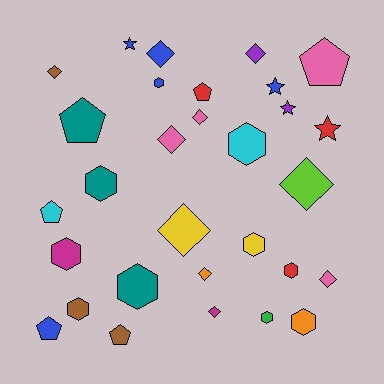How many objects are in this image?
There are 30 objects.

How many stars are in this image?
There are 4 stars.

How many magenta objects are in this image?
There are 2 magenta objects.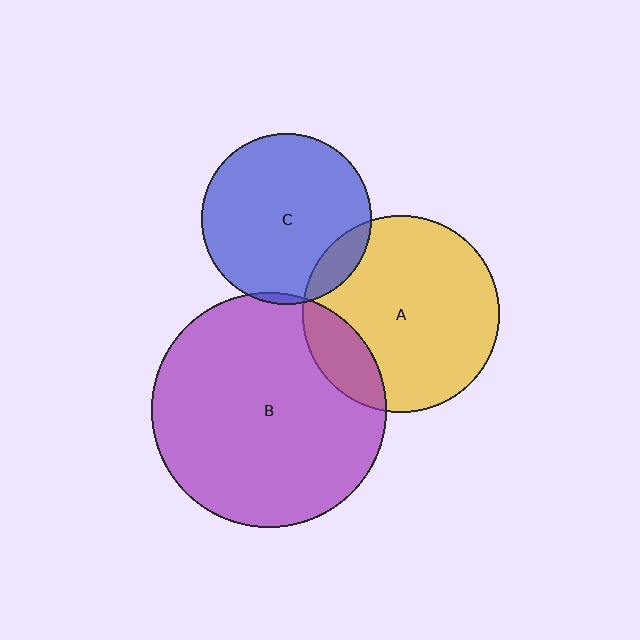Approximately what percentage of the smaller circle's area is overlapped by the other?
Approximately 10%.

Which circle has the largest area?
Circle B (purple).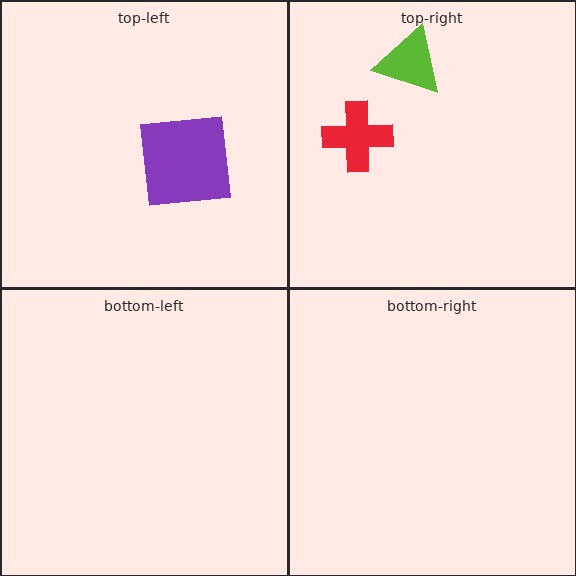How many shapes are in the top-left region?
1.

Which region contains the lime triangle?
The top-right region.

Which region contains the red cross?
The top-right region.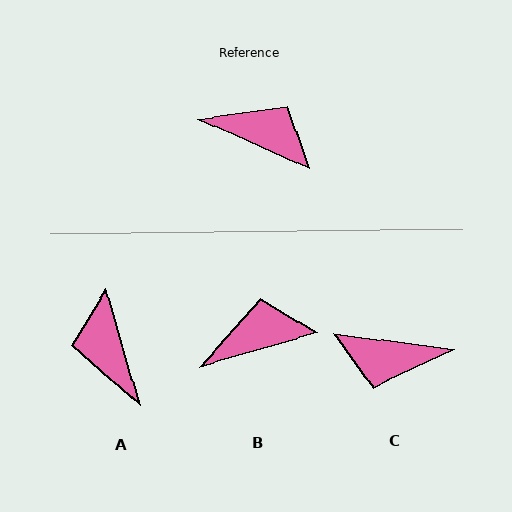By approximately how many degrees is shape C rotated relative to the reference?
Approximately 163 degrees clockwise.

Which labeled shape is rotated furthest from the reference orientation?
C, about 163 degrees away.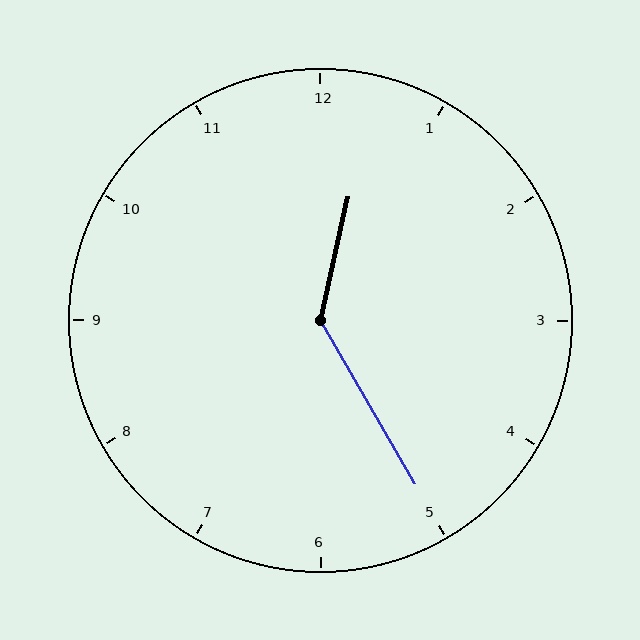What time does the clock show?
12:25.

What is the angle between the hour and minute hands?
Approximately 138 degrees.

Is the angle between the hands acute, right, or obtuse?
It is obtuse.